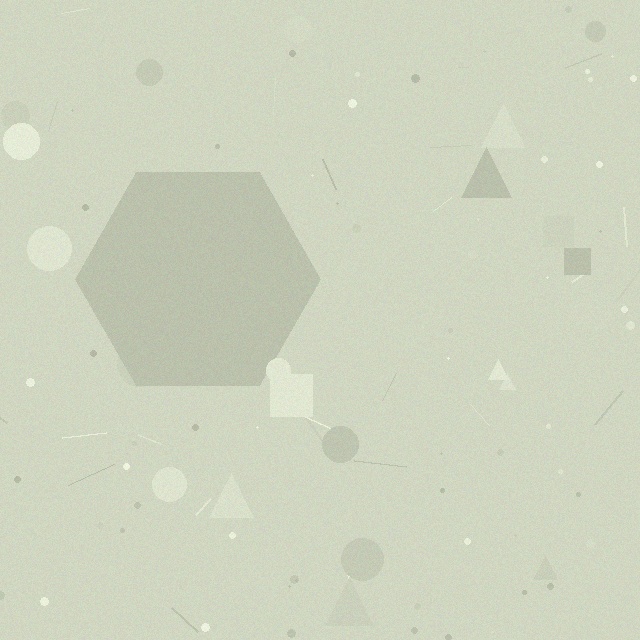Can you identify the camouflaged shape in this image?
The camouflaged shape is a hexagon.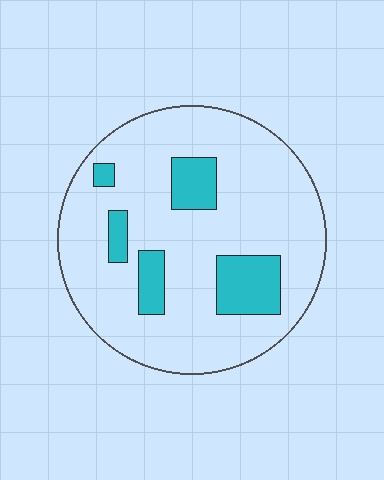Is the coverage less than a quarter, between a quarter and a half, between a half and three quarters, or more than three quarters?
Less than a quarter.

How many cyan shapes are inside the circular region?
5.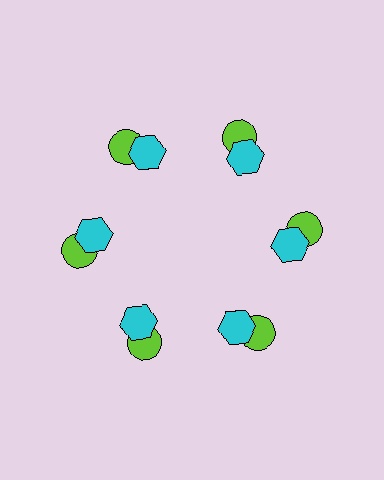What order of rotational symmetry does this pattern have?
This pattern has 6-fold rotational symmetry.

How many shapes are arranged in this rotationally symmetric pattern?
There are 12 shapes, arranged in 6 groups of 2.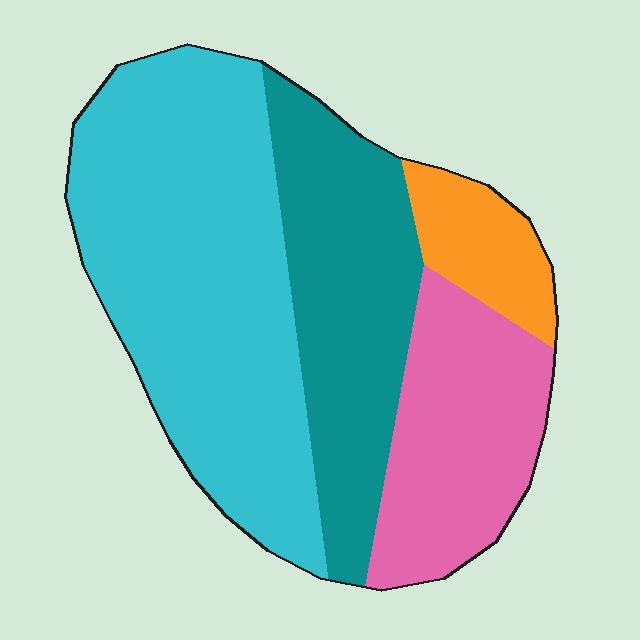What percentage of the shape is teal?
Teal takes up about one quarter (1/4) of the shape.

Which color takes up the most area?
Cyan, at roughly 45%.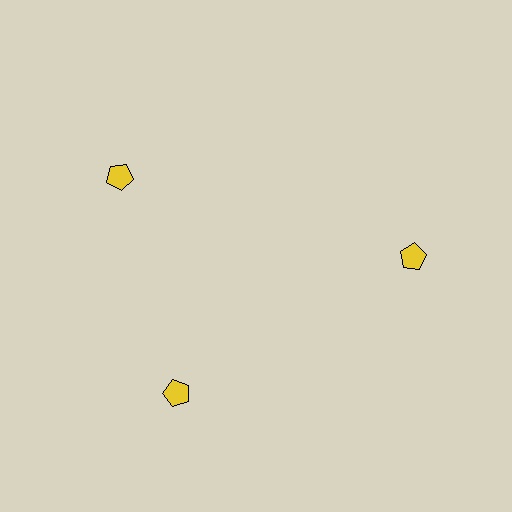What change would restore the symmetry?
The symmetry would be restored by rotating it back into even spacing with its neighbors so that all 3 pentagons sit at equal angles and equal distance from the center.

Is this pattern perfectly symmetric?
No. The 3 yellow pentagons are arranged in a ring, but one element near the 11 o'clock position is rotated out of alignment along the ring, breaking the 3-fold rotational symmetry.